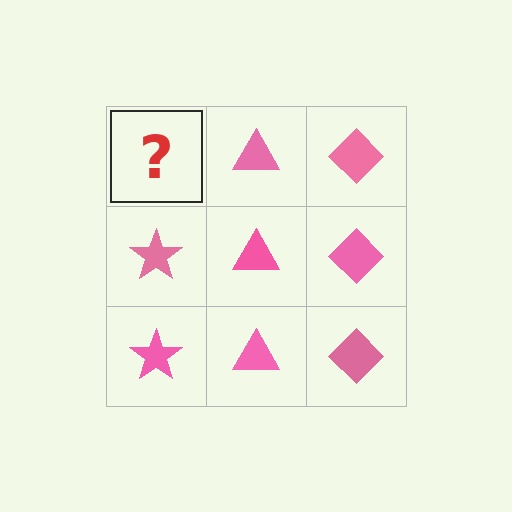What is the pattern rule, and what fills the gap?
The rule is that each column has a consistent shape. The gap should be filled with a pink star.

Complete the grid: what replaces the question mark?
The question mark should be replaced with a pink star.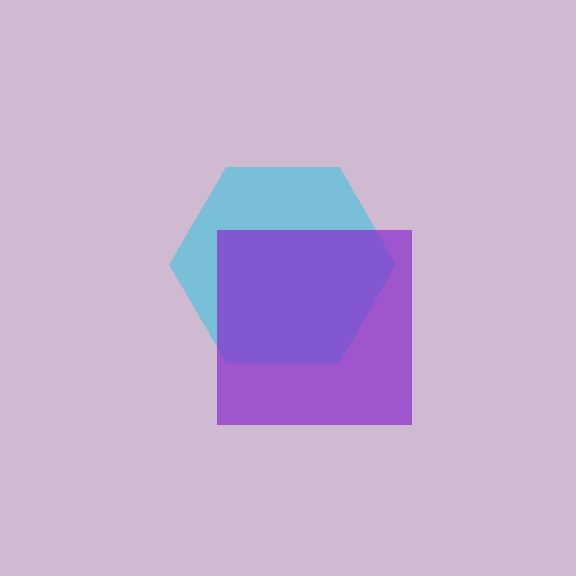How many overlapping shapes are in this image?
There are 2 overlapping shapes in the image.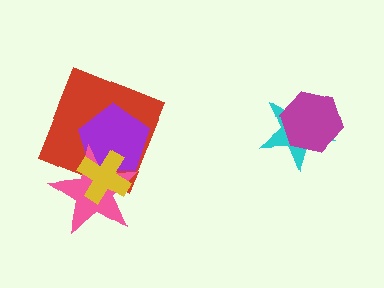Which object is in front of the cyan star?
The magenta hexagon is in front of the cyan star.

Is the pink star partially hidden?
Yes, it is partially covered by another shape.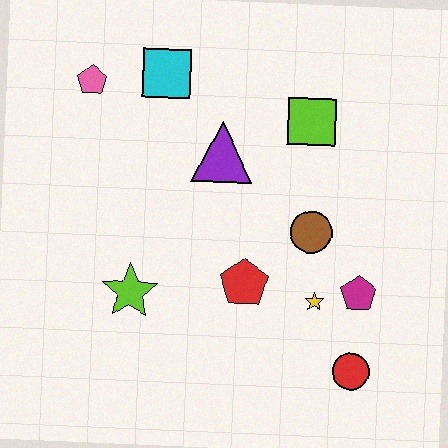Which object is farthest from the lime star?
The lime square is farthest from the lime star.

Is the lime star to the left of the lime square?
Yes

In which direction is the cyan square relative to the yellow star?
The cyan square is above the yellow star.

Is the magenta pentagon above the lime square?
No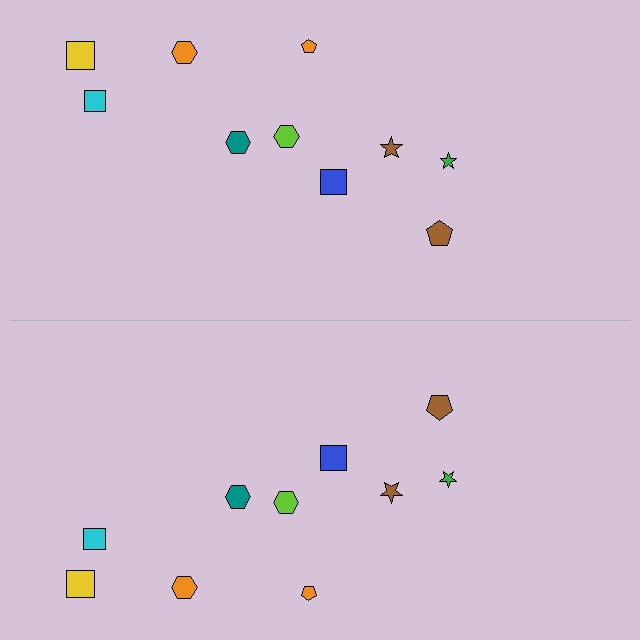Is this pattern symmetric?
Yes, this pattern has bilateral (reflection) symmetry.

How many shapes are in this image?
There are 20 shapes in this image.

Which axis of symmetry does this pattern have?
The pattern has a horizontal axis of symmetry running through the center of the image.